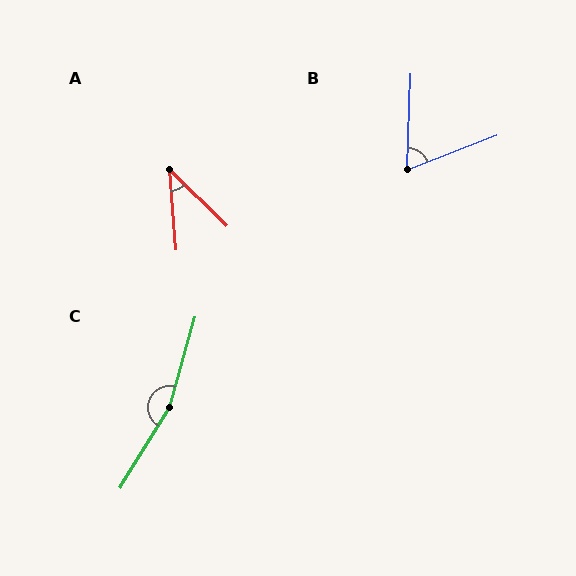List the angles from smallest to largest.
A (41°), B (67°), C (164°).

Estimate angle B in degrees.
Approximately 67 degrees.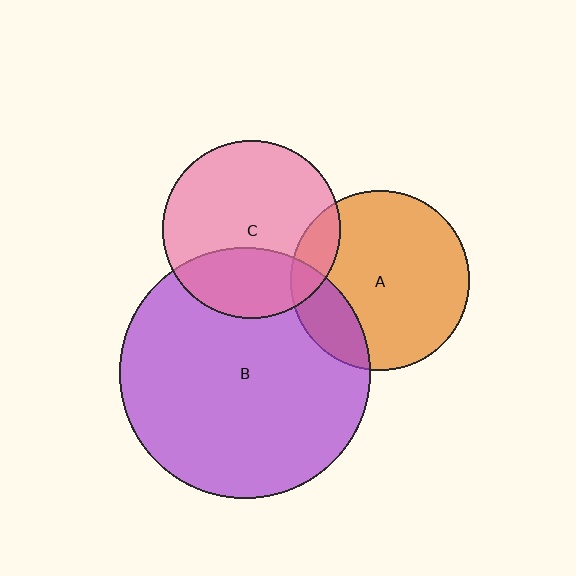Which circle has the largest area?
Circle B (purple).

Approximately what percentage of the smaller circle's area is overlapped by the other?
Approximately 30%.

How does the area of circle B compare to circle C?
Approximately 2.0 times.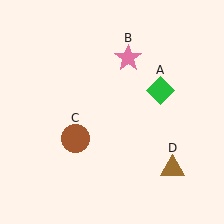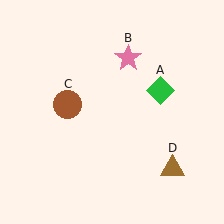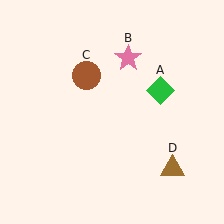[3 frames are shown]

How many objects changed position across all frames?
1 object changed position: brown circle (object C).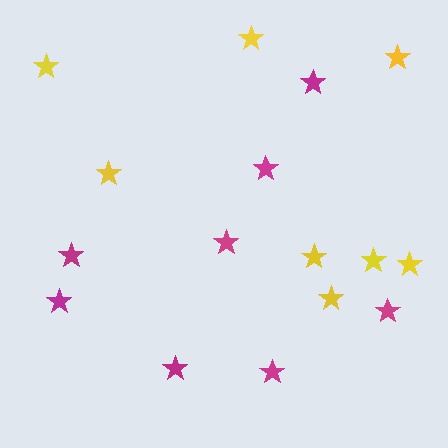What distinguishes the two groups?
There are 2 groups: one group of magenta stars (8) and one group of yellow stars (8).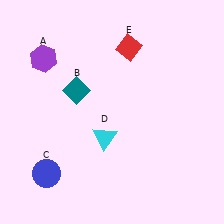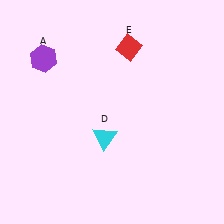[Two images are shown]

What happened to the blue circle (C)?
The blue circle (C) was removed in Image 2. It was in the bottom-left area of Image 1.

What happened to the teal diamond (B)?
The teal diamond (B) was removed in Image 2. It was in the top-left area of Image 1.